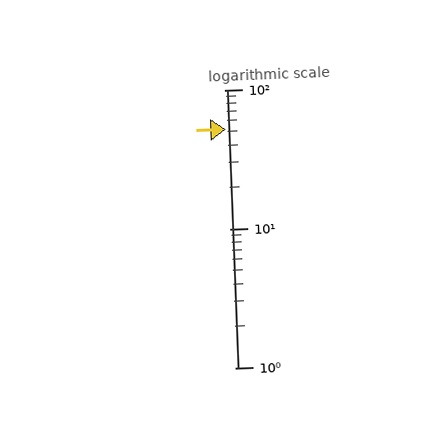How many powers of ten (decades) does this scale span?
The scale spans 2 decades, from 1 to 100.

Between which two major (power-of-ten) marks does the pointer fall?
The pointer is between 10 and 100.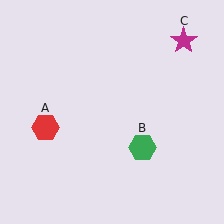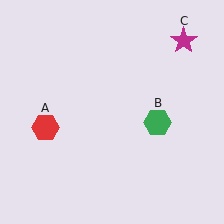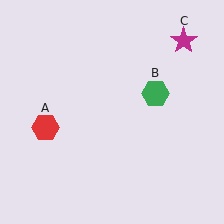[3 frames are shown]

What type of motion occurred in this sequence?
The green hexagon (object B) rotated counterclockwise around the center of the scene.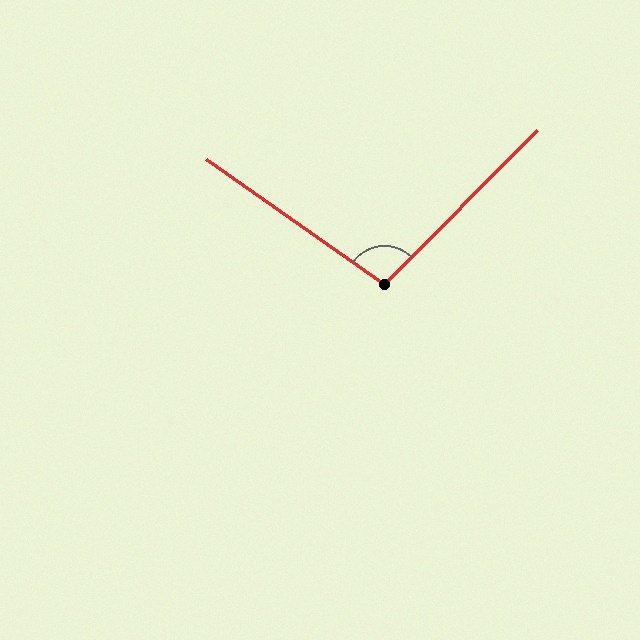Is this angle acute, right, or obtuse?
It is obtuse.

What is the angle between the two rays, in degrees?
Approximately 100 degrees.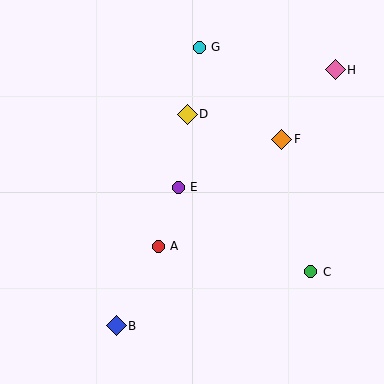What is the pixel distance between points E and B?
The distance between E and B is 152 pixels.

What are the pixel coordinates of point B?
Point B is at (116, 326).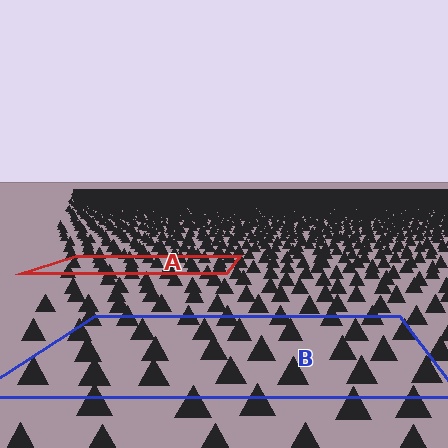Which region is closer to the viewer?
Region B is closer. The texture elements there are larger and more spread out.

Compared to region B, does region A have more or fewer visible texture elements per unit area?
Region A has more texture elements per unit area — they are packed more densely because it is farther away.